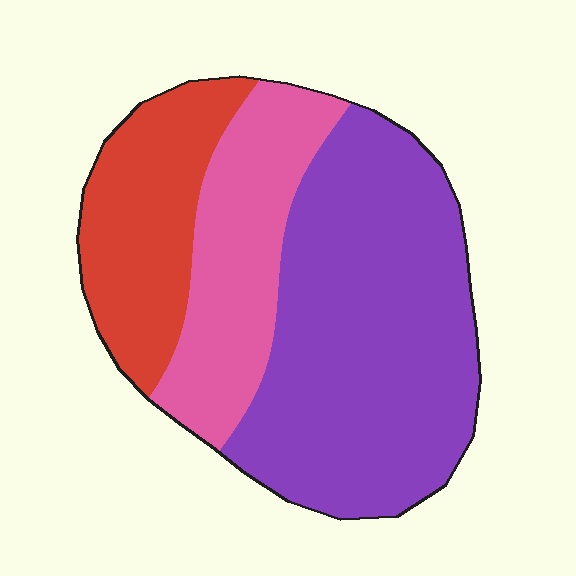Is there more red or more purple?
Purple.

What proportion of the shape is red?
Red covers 22% of the shape.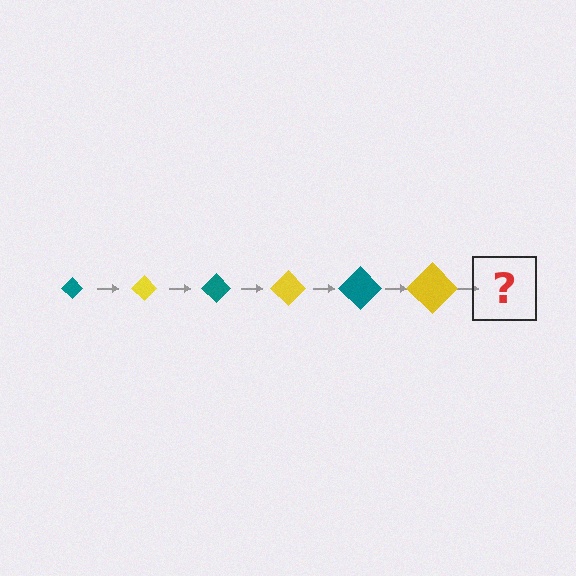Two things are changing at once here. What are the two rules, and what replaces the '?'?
The two rules are that the diamond grows larger each step and the color cycles through teal and yellow. The '?' should be a teal diamond, larger than the previous one.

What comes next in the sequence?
The next element should be a teal diamond, larger than the previous one.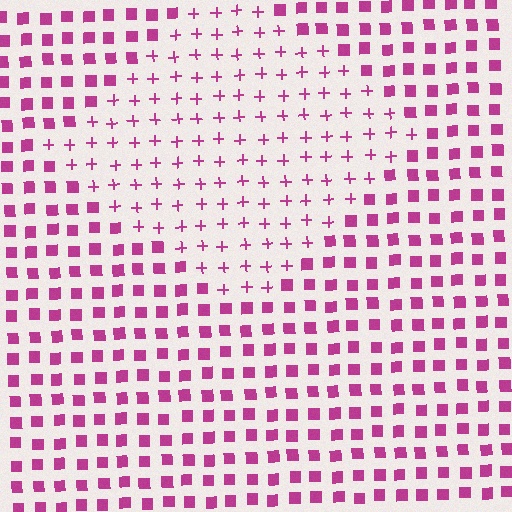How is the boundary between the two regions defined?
The boundary is defined by a change in element shape: plus signs inside vs. squares outside. All elements share the same color and spacing.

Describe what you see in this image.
The image is filled with small magenta elements arranged in a uniform grid. A diamond-shaped region contains plus signs, while the surrounding area contains squares. The boundary is defined purely by the change in element shape.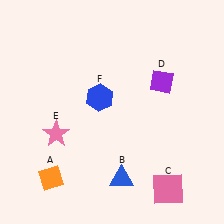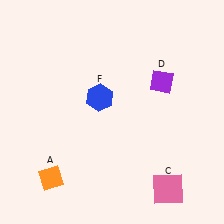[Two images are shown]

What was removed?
The blue triangle (B), the pink star (E) were removed in Image 2.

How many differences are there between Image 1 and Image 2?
There are 2 differences between the two images.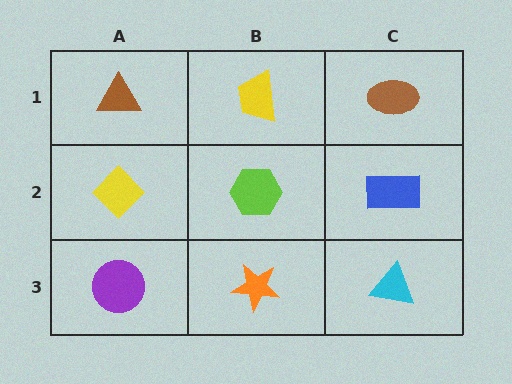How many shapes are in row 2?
3 shapes.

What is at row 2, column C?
A blue rectangle.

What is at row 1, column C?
A brown ellipse.